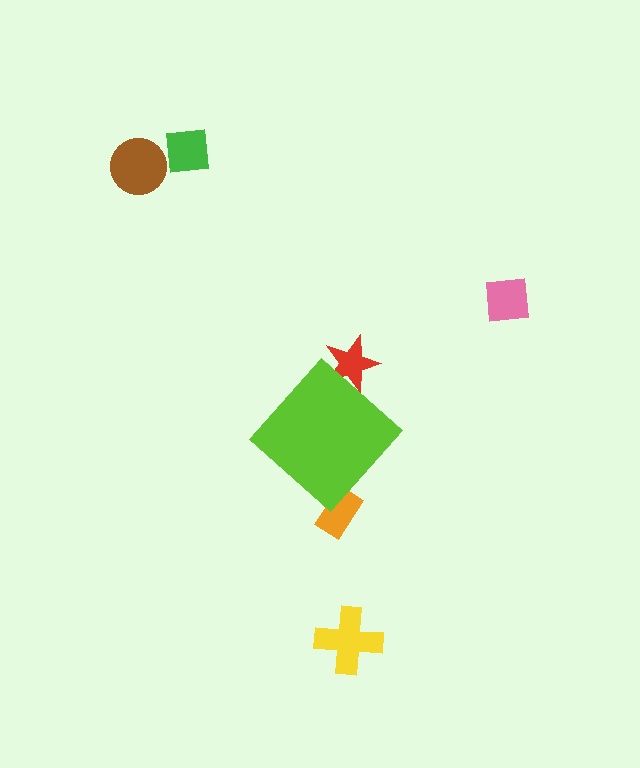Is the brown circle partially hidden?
No, the brown circle is fully visible.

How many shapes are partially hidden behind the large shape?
2 shapes are partially hidden.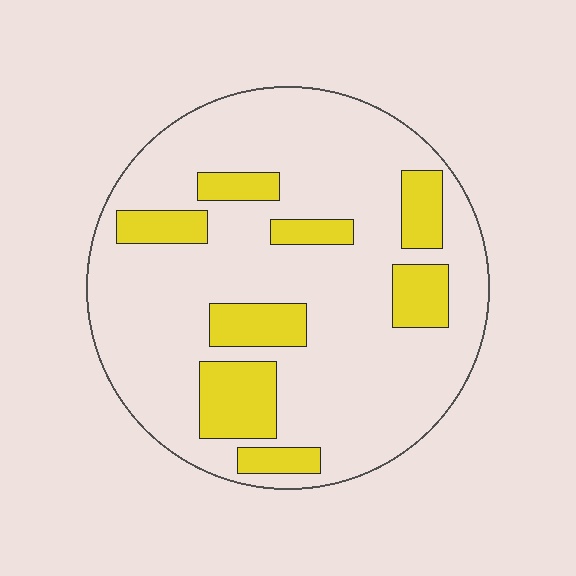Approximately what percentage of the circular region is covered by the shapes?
Approximately 20%.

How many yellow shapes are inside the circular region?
8.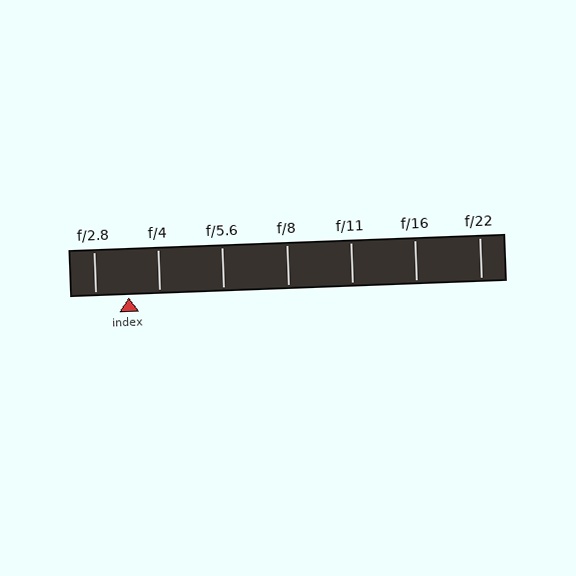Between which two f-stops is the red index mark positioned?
The index mark is between f/2.8 and f/4.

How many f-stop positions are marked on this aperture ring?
There are 7 f-stop positions marked.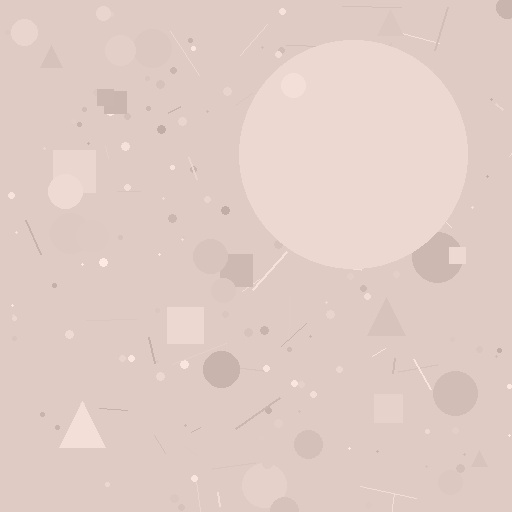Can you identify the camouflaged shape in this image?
The camouflaged shape is a circle.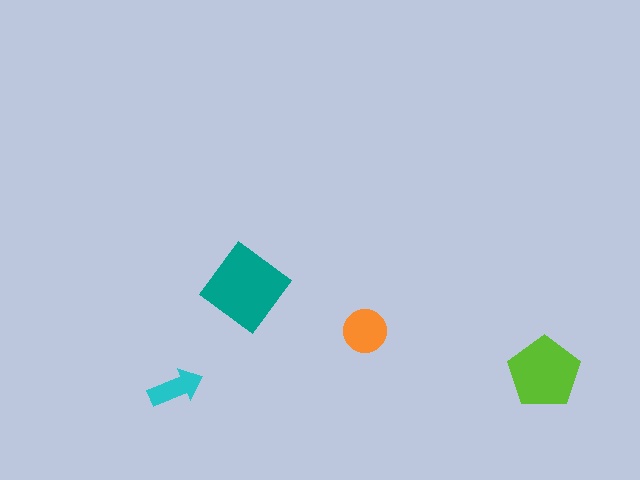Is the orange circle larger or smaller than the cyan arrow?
Larger.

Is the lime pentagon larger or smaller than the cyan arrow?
Larger.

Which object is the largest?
The teal diamond.